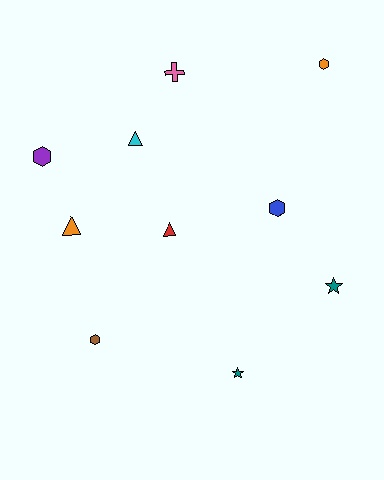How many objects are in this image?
There are 10 objects.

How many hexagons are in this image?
There are 4 hexagons.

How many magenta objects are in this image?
There are no magenta objects.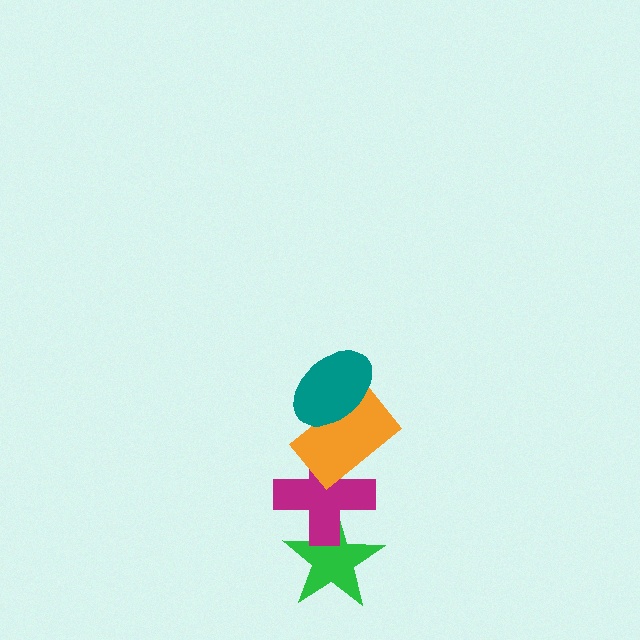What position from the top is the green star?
The green star is 4th from the top.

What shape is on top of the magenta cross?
The orange rectangle is on top of the magenta cross.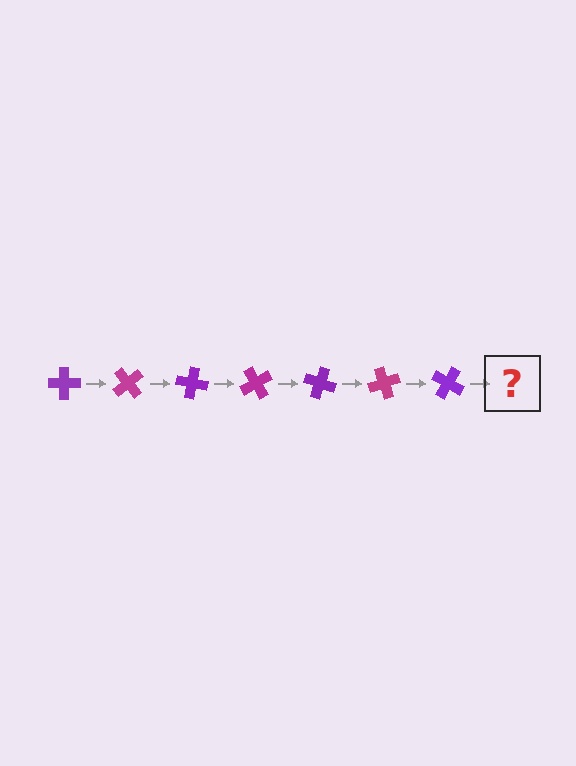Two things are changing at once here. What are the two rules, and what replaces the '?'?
The two rules are that it rotates 50 degrees each step and the color cycles through purple and magenta. The '?' should be a magenta cross, rotated 350 degrees from the start.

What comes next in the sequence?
The next element should be a magenta cross, rotated 350 degrees from the start.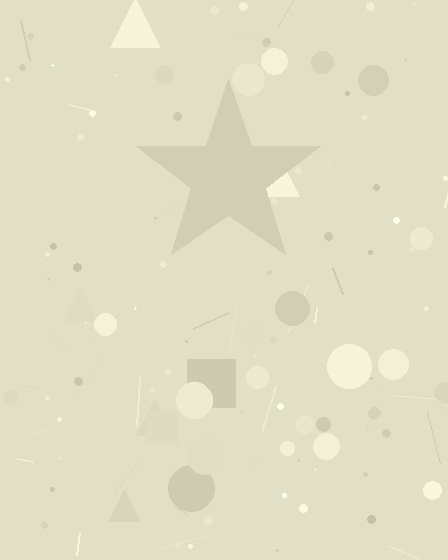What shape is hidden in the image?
A star is hidden in the image.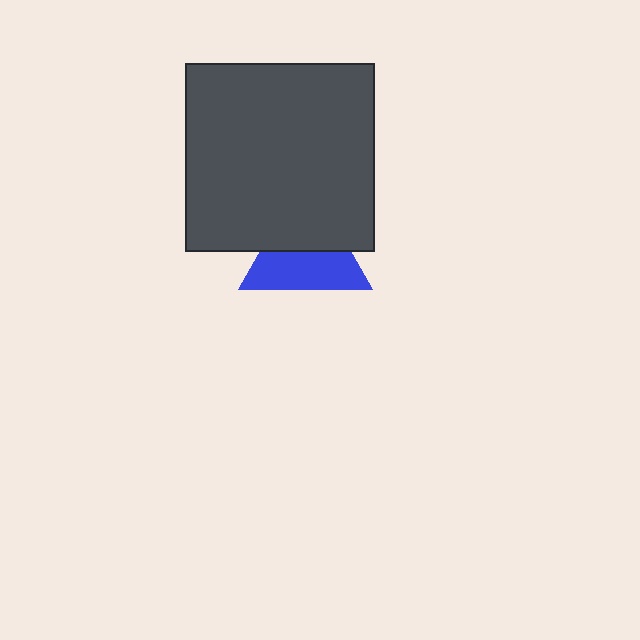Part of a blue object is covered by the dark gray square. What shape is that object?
It is a triangle.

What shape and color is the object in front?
The object in front is a dark gray square.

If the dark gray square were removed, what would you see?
You would see the complete blue triangle.